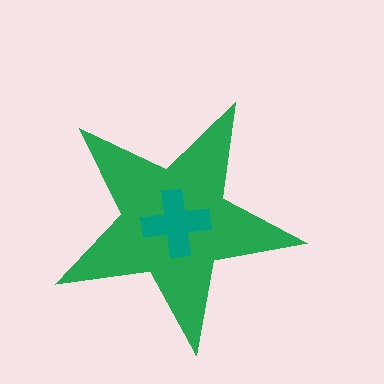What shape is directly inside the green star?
The teal cross.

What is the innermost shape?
The teal cross.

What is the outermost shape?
The green star.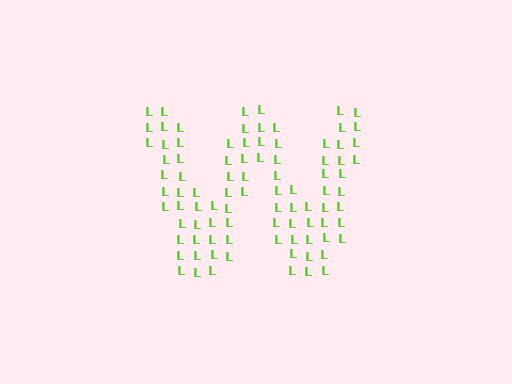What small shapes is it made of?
It is made of small letter L's.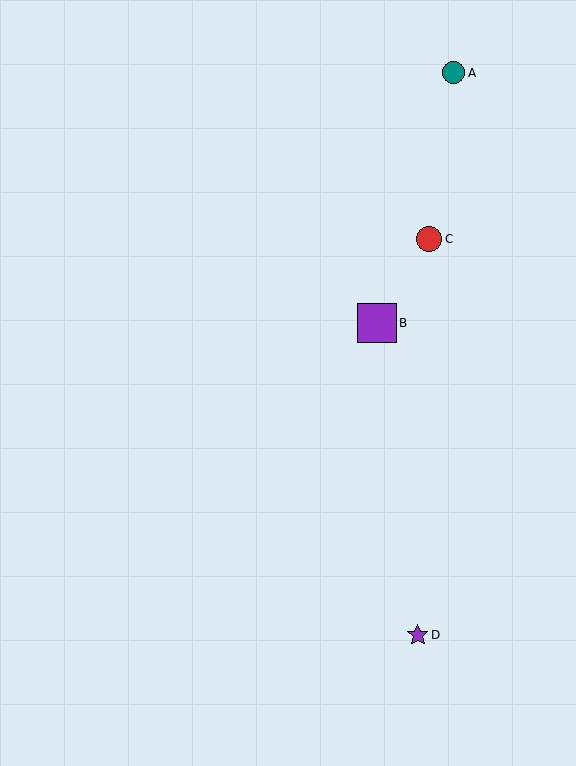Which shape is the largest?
The purple square (labeled B) is the largest.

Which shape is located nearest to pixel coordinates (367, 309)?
The purple square (labeled B) at (377, 323) is nearest to that location.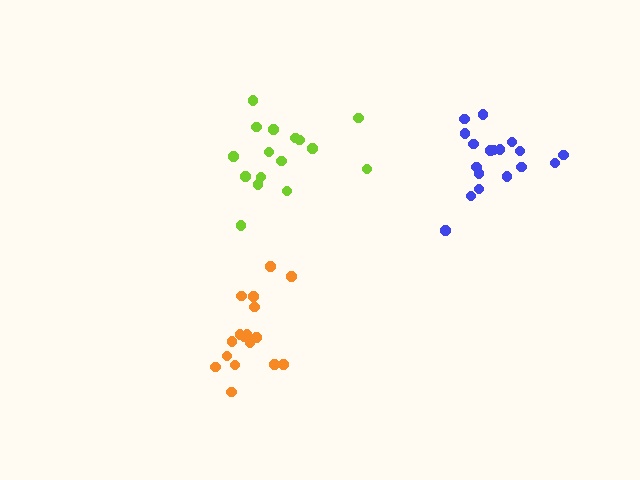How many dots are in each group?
Group 1: 18 dots, Group 2: 18 dots, Group 3: 16 dots (52 total).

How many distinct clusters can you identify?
There are 3 distinct clusters.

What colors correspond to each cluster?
The clusters are colored: blue, orange, lime.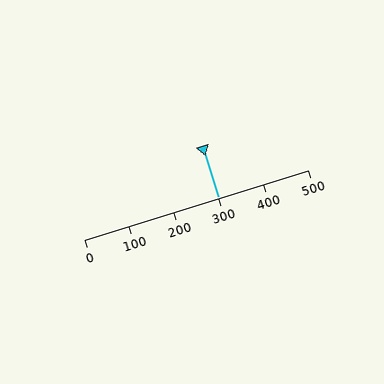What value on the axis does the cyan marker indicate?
The marker indicates approximately 300.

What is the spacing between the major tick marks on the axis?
The major ticks are spaced 100 apart.